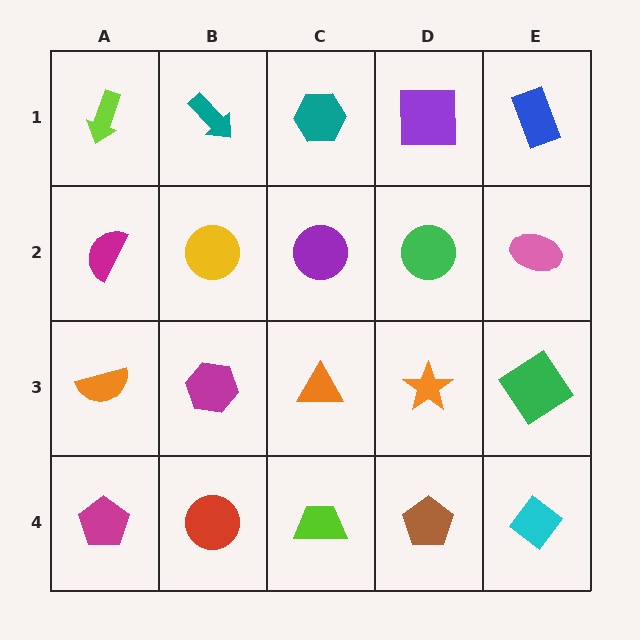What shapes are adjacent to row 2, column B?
A teal arrow (row 1, column B), a magenta hexagon (row 3, column B), a magenta semicircle (row 2, column A), a purple circle (row 2, column C).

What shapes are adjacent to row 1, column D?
A green circle (row 2, column D), a teal hexagon (row 1, column C), a blue rectangle (row 1, column E).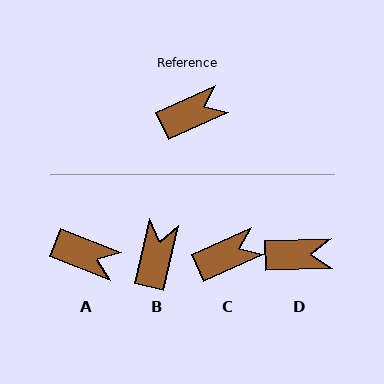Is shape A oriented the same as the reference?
No, it is off by about 46 degrees.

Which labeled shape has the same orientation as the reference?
C.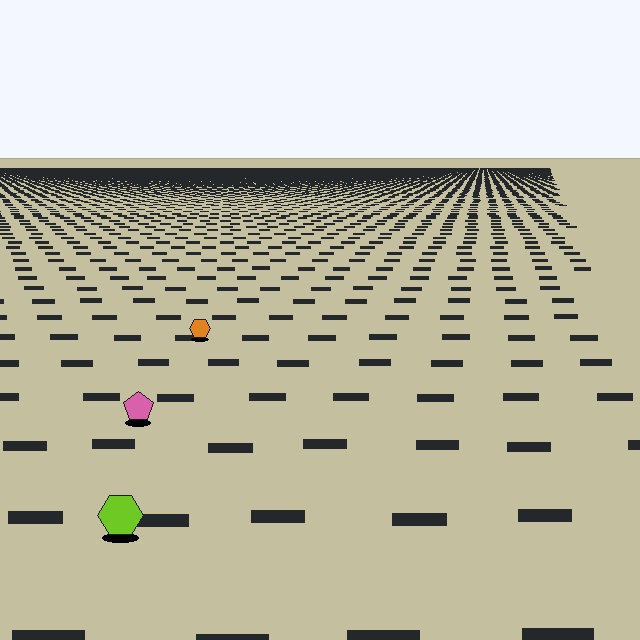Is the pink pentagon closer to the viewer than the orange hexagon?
Yes. The pink pentagon is closer — you can tell from the texture gradient: the ground texture is coarser near it.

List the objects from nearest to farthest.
From nearest to farthest: the lime hexagon, the pink pentagon, the orange hexagon.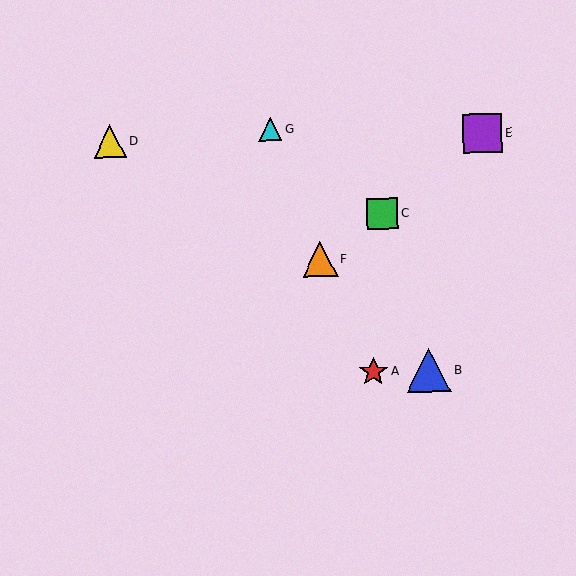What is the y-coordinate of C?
Object C is at y≈214.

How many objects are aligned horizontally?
2 objects (A, B) are aligned horizontally.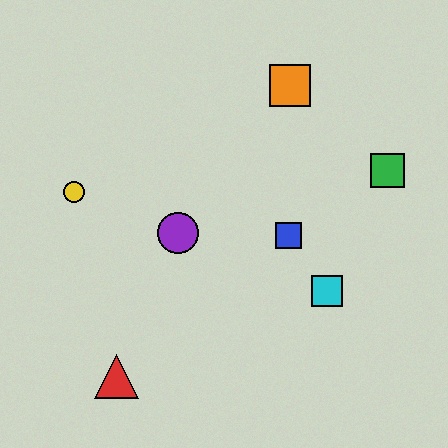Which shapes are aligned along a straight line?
The yellow circle, the purple circle, the cyan square are aligned along a straight line.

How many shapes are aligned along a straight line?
3 shapes (the yellow circle, the purple circle, the cyan square) are aligned along a straight line.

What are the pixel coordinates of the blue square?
The blue square is at (289, 235).